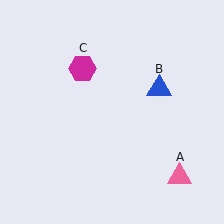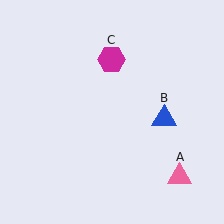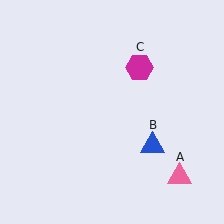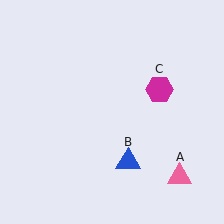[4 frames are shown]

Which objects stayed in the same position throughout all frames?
Pink triangle (object A) remained stationary.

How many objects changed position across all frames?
2 objects changed position: blue triangle (object B), magenta hexagon (object C).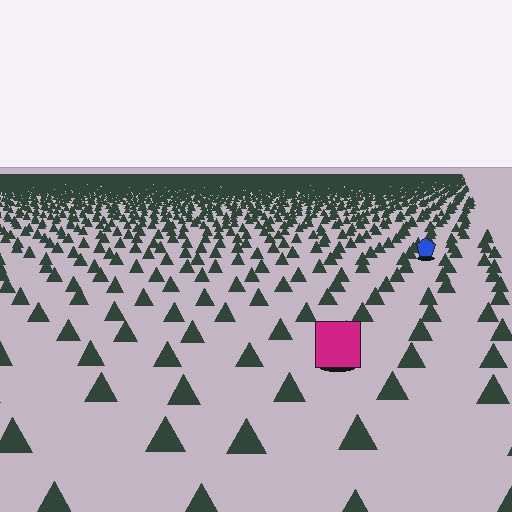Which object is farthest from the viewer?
The blue pentagon is farthest from the viewer. It appears smaller and the ground texture around it is denser.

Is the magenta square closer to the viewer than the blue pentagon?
Yes. The magenta square is closer — you can tell from the texture gradient: the ground texture is coarser near it.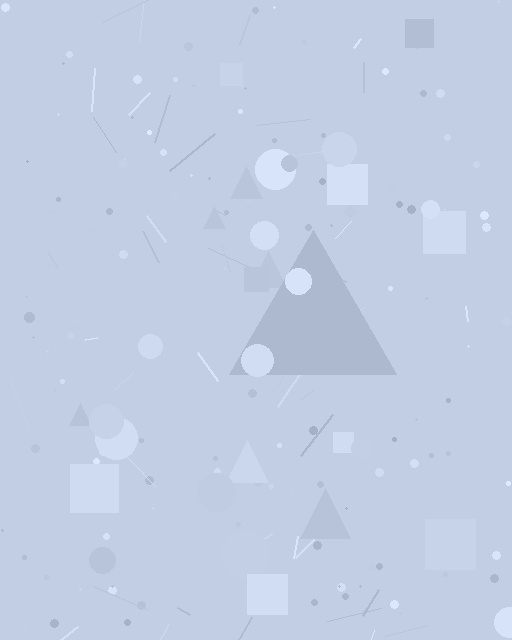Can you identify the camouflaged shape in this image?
The camouflaged shape is a triangle.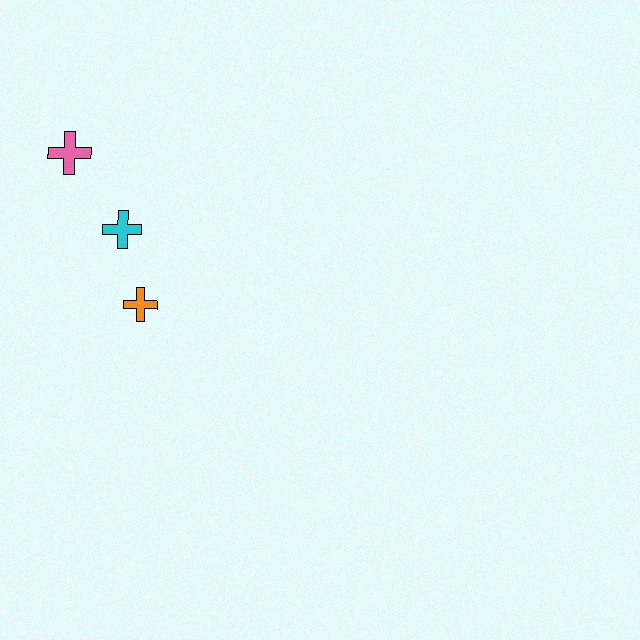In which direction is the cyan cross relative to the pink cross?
The cyan cross is below the pink cross.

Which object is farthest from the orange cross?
The pink cross is farthest from the orange cross.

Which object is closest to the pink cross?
The cyan cross is closest to the pink cross.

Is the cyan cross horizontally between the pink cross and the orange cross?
Yes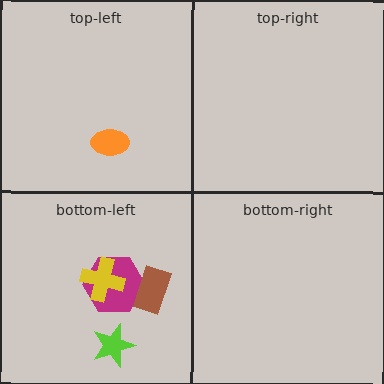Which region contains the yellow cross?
The bottom-left region.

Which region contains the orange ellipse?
The top-left region.